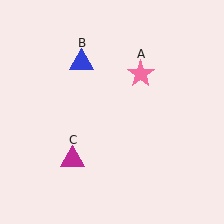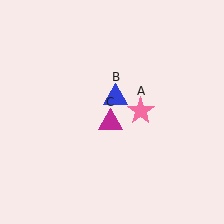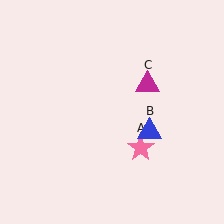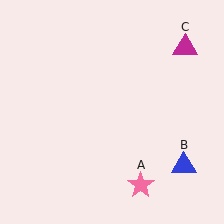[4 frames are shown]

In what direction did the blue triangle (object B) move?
The blue triangle (object B) moved down and to the right.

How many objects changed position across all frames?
3 objects changed position: pink star (object A), blue triangle (object B), magenta triangle (object C).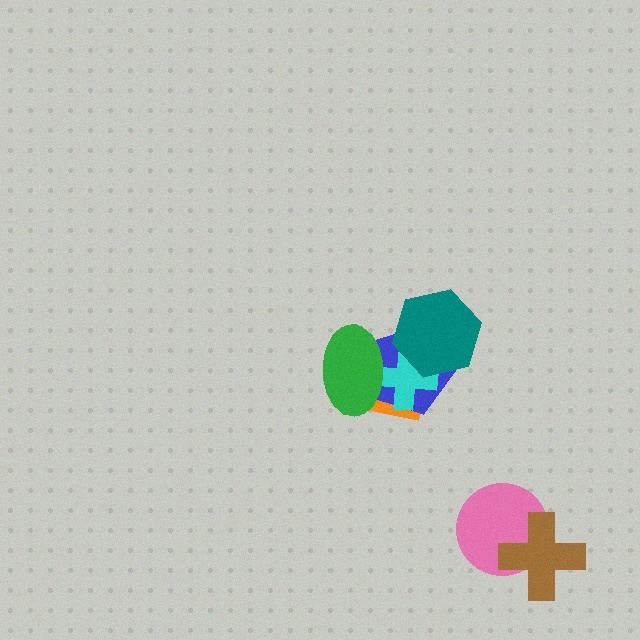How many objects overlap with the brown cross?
1 object overlaps with the brown cross.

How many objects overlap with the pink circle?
1 object overlaps with the pink circle.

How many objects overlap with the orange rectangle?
4 objects overlap with the orange rectangle.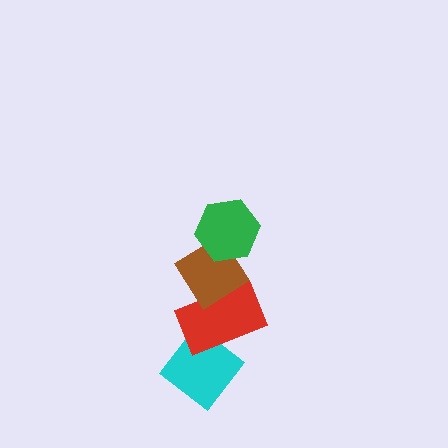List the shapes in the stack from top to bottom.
From top to bottom: the green hexagon, the brown diamond, the red rectangle, the cyan diamond.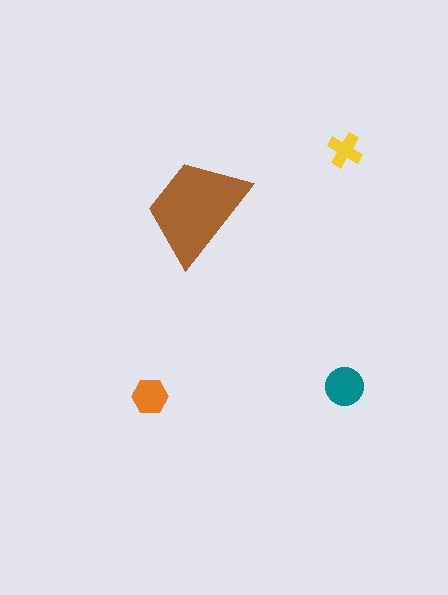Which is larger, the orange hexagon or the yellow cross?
The orange hexagon.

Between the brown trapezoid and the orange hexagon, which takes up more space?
The brown trapezoid.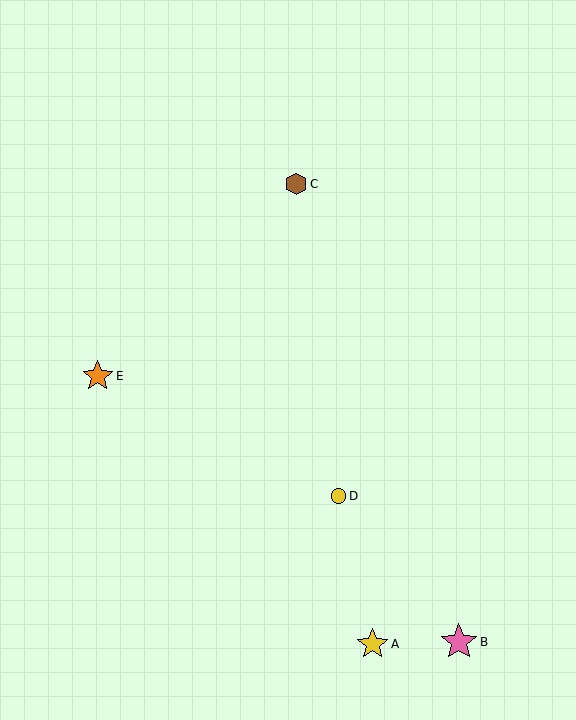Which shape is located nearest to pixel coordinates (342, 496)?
The yellow circle (labeled D) at (338, 496) is nearest to that location.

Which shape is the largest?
The pink star (labeled B) is the largest.